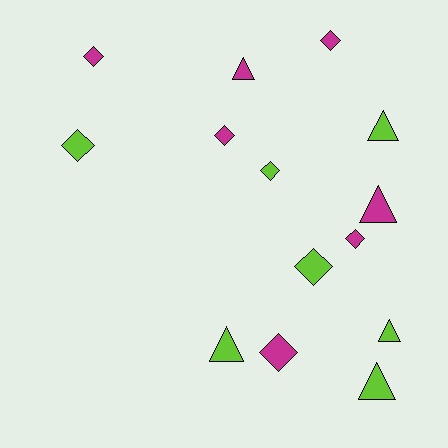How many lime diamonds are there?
There are 3 lime diamonds.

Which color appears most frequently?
Magenta, with 7 objects.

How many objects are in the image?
There are 14 objects.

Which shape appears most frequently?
Diamond, with 8 objects.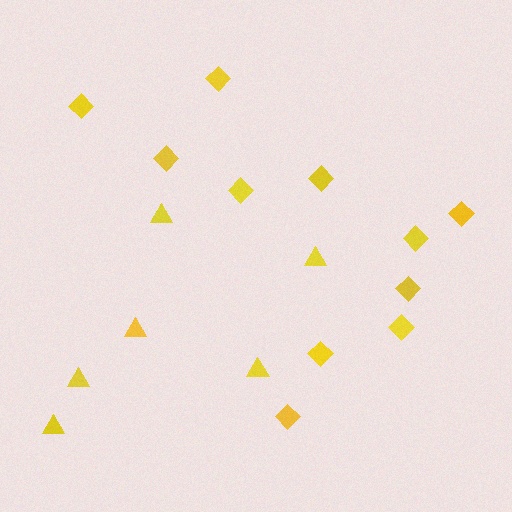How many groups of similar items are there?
There are 2 groups: one group of diamonds (11) and one group of triangles (6).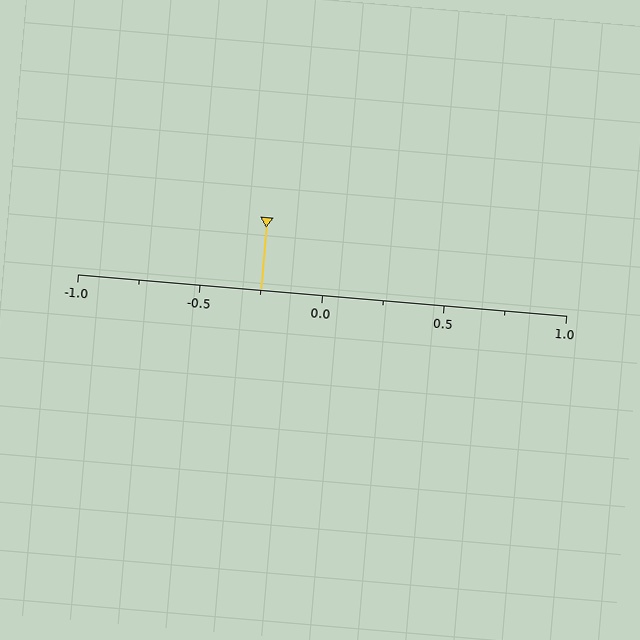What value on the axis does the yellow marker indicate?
The marker indicates approximately -0.25.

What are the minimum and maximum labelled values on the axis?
The axis runs from -1.0 to 1.0.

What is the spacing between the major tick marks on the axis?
The major ticks are spaced 0.5 apart.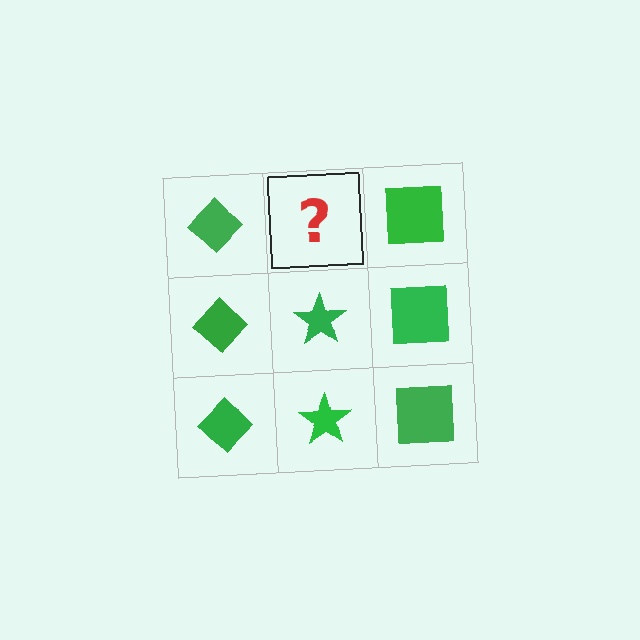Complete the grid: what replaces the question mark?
The question mark should be replaced with a green star.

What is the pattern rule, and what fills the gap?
The rule is that each column has a consistent shape. The gap should be filled with a green star.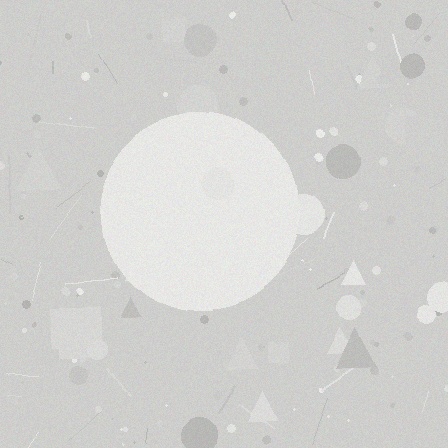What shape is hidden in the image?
A circle is hidden in the image.